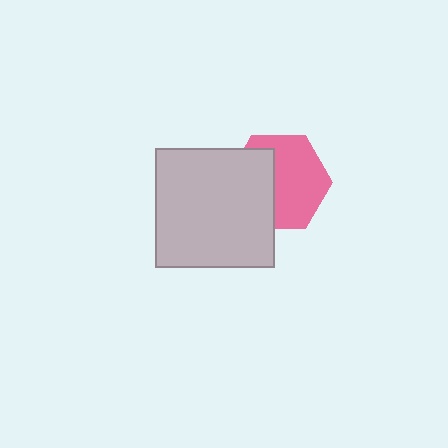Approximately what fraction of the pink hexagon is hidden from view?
Roughly 42% of the pink hexagon is hidden behind the light gray square.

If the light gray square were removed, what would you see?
You would see the complete pink hexagon.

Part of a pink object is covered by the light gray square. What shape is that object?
It is a hexagon.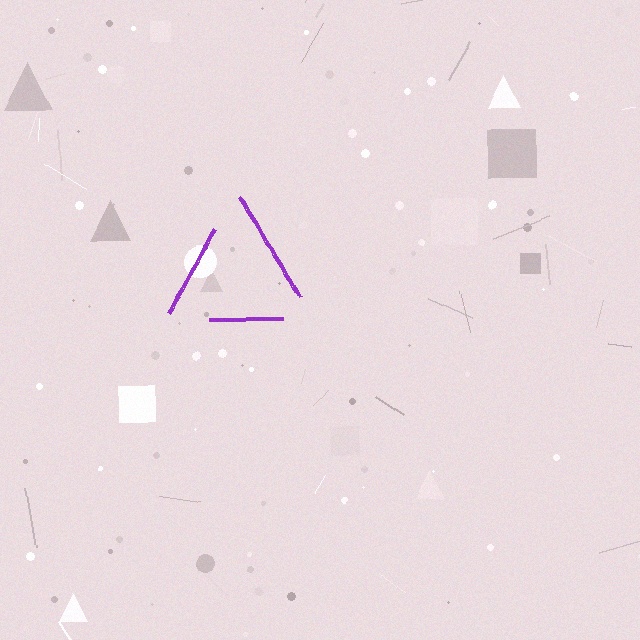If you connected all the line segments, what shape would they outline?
They would outline a triangle.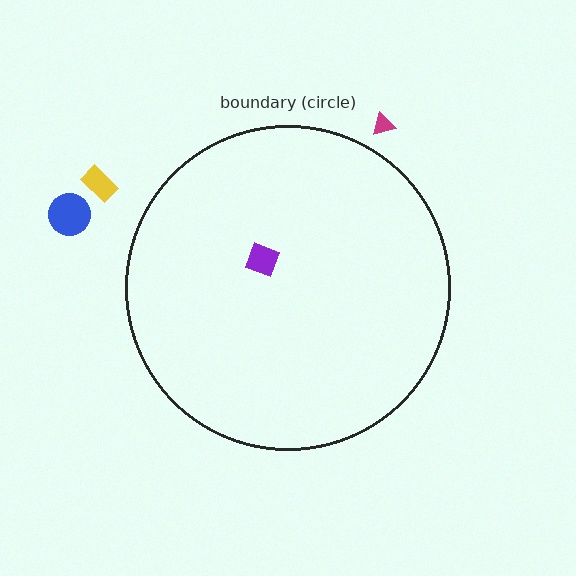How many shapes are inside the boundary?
1 inside, 3 outside.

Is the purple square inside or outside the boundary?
Inside.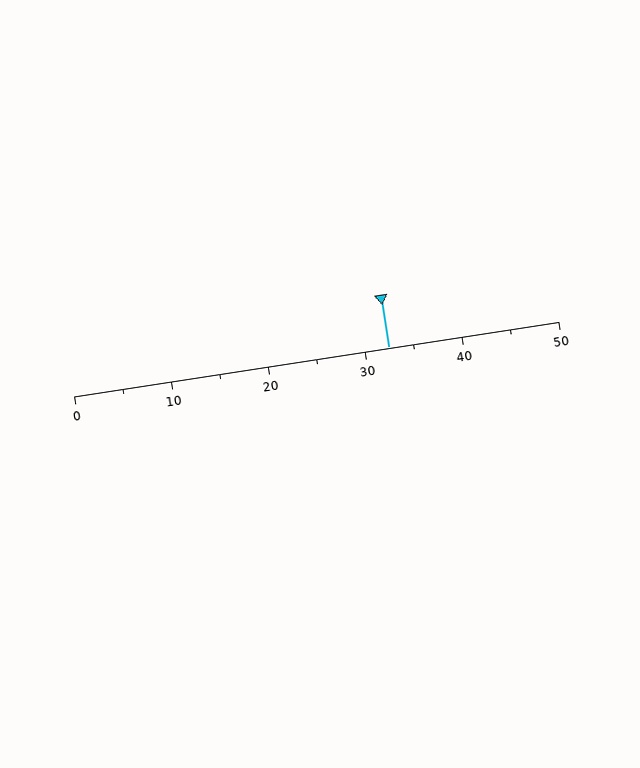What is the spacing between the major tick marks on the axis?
The major ticks are spaced 10 apart.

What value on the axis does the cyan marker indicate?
The marker indicates approximately 32.5.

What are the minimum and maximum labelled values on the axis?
The axis runs from 0 to 50.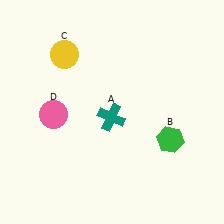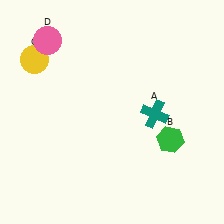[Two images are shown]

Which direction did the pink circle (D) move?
The pink circle (D) moved up.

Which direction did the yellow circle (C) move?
The yellow circle (C) moved left.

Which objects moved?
The objects that moved are: the teal cross (A), the yellow circle (C), the pink circle (D).